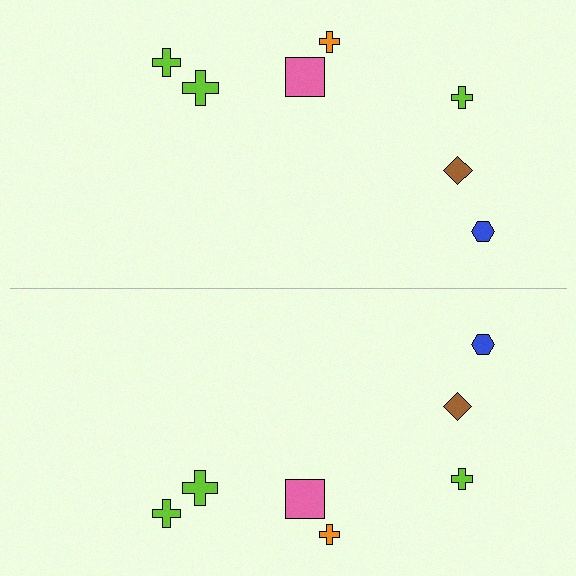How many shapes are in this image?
There are 14 shapes in this image.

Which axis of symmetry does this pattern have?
The pattern has a horizontal axis of symmetry running through the center of the image.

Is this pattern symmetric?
Yes, this pattern has bilateral (reflection) symmetry.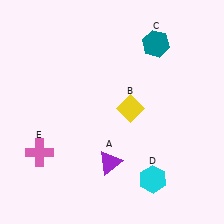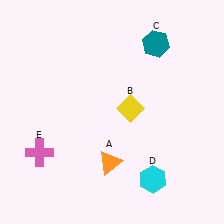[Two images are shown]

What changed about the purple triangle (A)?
In Image 1, A is purple. In Image 2, it changed to orange.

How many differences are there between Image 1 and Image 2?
There is 1 difference between the two images.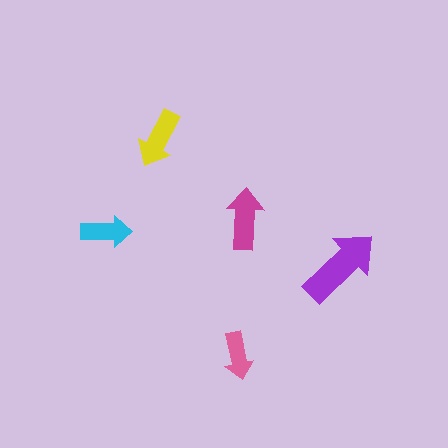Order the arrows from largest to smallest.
the purple one, the magenta one, the yellow one, the cyan one, the pink one.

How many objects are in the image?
There are 5 objects in the image.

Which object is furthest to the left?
The cyan arrow is leftmost.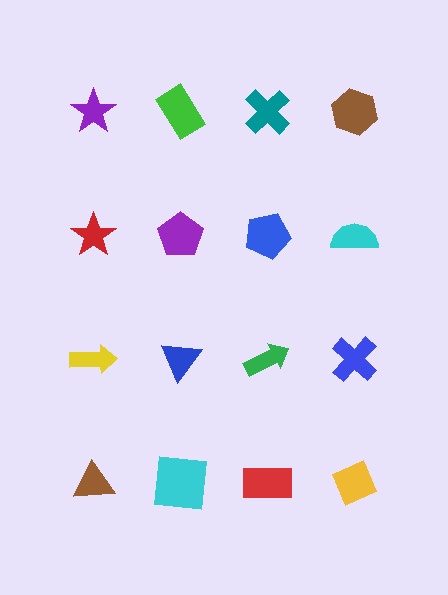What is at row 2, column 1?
A red star.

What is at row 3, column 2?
A blue triangle.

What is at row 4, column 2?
A cyan square.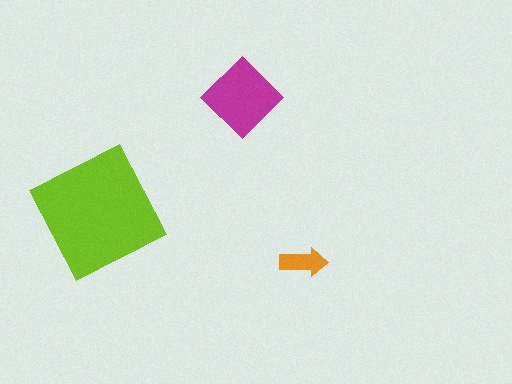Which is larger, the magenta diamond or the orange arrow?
The magenta diamond.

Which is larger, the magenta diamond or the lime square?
The lime square.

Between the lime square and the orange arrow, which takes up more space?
The lime square.